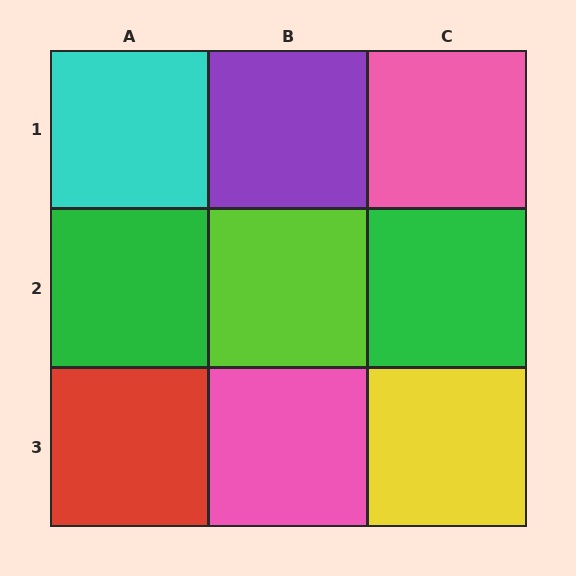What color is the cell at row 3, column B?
Pink.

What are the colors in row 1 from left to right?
Cyan, purple, pink.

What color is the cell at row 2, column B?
Lime.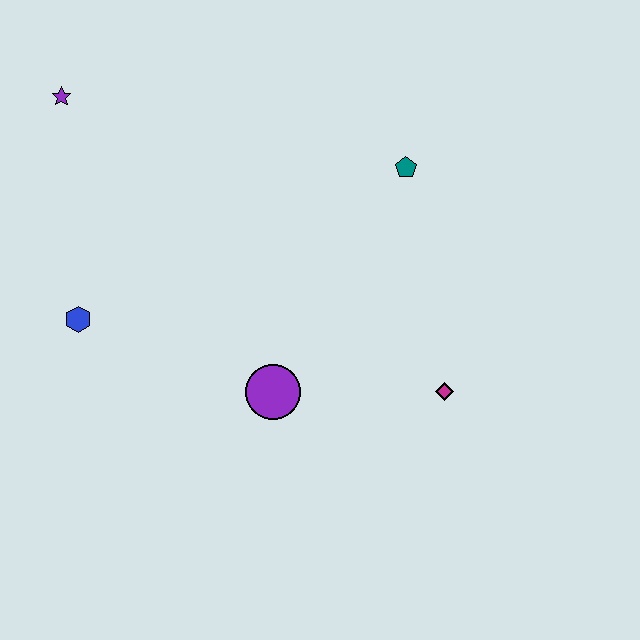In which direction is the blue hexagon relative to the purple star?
The blue hexagon is below the purple star.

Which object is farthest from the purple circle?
The purple star is farthest from the purple circle.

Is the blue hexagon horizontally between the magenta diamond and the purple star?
Yes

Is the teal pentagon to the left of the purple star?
No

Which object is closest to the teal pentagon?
The magenta diamond is closest to the teal pentagon.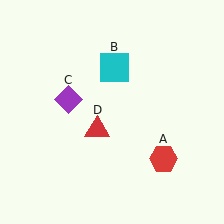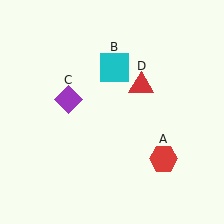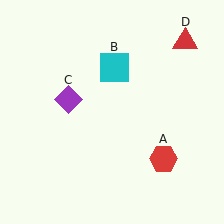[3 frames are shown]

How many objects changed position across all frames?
1 object changed position: red triangle (object D).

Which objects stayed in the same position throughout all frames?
Red hexagon (object A) and cyan square (object B) and purple diamond (object C) remained stationary.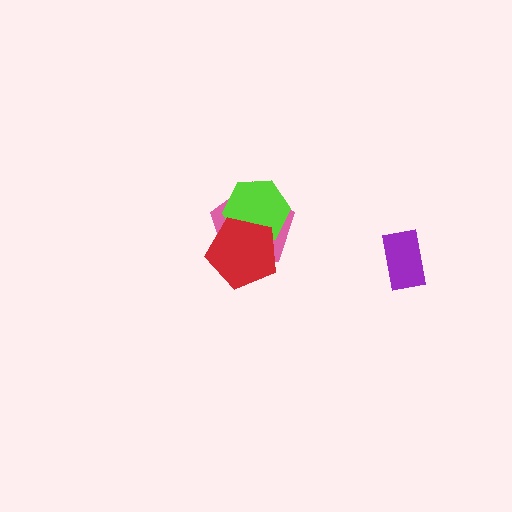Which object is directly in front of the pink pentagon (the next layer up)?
The lime hexagon is directly in front of the pink pentagon.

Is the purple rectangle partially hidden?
No, no other shape covers it.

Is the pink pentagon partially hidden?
Yes, it is partially covered by another shape.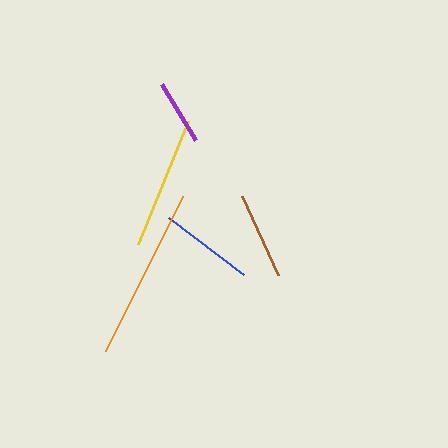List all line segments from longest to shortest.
From longest to shortest: orange, yellow, blue, brown, purple.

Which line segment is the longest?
The orange line is the longest at approximately 173 pixels.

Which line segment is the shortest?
The purple line is the shortest at approximately 65 pixels.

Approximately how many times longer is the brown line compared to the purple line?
The brown line is approximately 1.3 times the length of the purple line.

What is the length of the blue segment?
The blue segment is approximately 95 pixels long.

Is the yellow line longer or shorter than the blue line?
The yellow line is longer than the blue line.